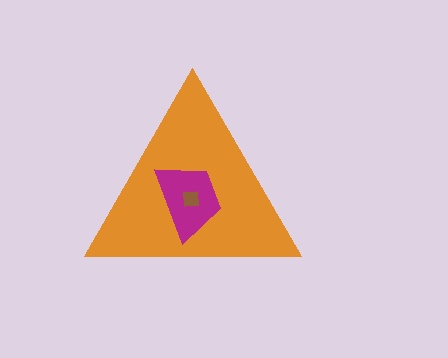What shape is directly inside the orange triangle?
The magenta trapezoid.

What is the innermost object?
The brown square.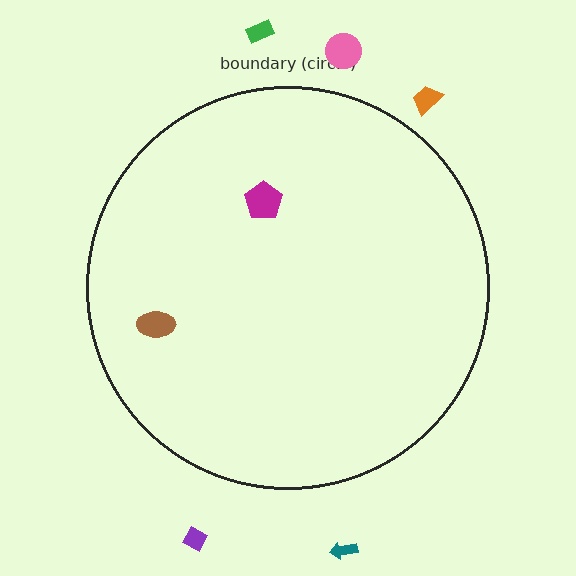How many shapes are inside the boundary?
2 inside, 5 outside.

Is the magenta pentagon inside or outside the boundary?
Inside.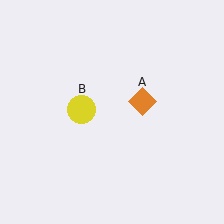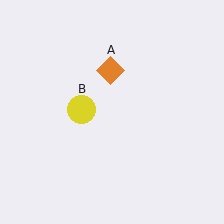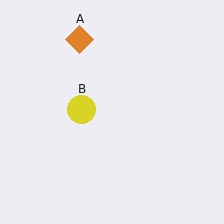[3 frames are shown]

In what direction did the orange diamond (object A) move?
The orange diamond (object A) moved up and to the left.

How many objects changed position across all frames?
1 object changed position: orange diamond (object A).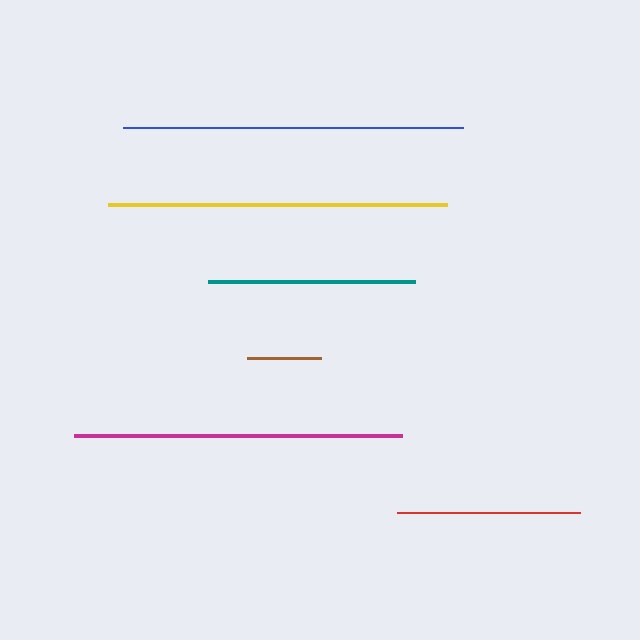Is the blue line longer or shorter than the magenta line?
The blue line is longer than the magenta line.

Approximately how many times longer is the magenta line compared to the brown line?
The magenta line is approximately 4.4 times the length of the brown line.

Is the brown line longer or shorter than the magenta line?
The magenta line is longer than the brown line.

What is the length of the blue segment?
The blue segment is approximately 340 pixels long.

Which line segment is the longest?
The blue line is the longest at approximately 340 pixels.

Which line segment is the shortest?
The brown line is the shortest at approximately 74 pixels.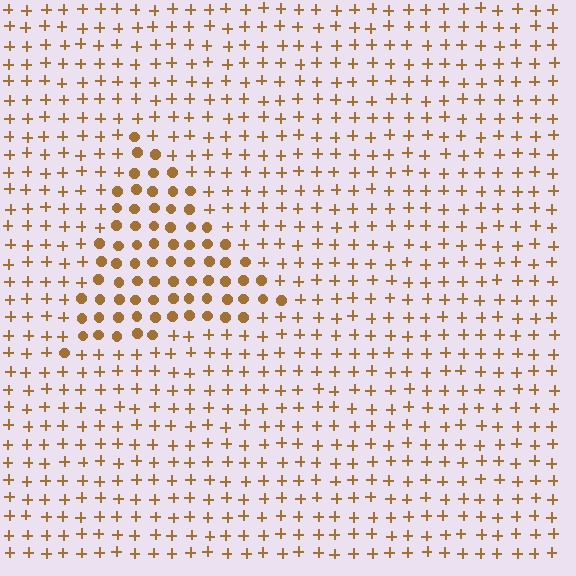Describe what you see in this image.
The image is filled with small brown elements arranged in a uniform grid. A triangle-shaped region contains circles, while the surrounding area contains plus signs. The boundary is defined purely by the change in element shape.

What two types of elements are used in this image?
The image uses circles inside the triangle region and plus signs outside it.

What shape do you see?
I see a triangle.